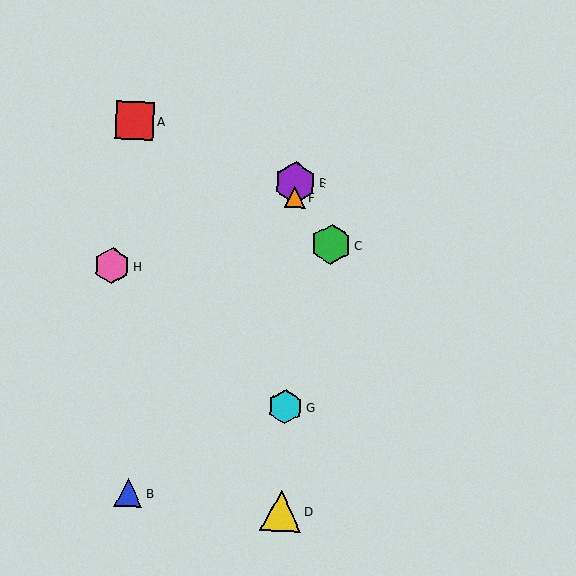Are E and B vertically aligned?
No, E is at x≈295 and B is at x≈128.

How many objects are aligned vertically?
4 objects (D, E, F, G) are aligned vertically.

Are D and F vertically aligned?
Yes, both are at x≈281.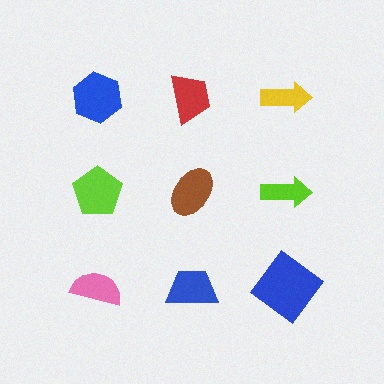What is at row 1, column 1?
A blue hexagon.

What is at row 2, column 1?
A lime pentagon.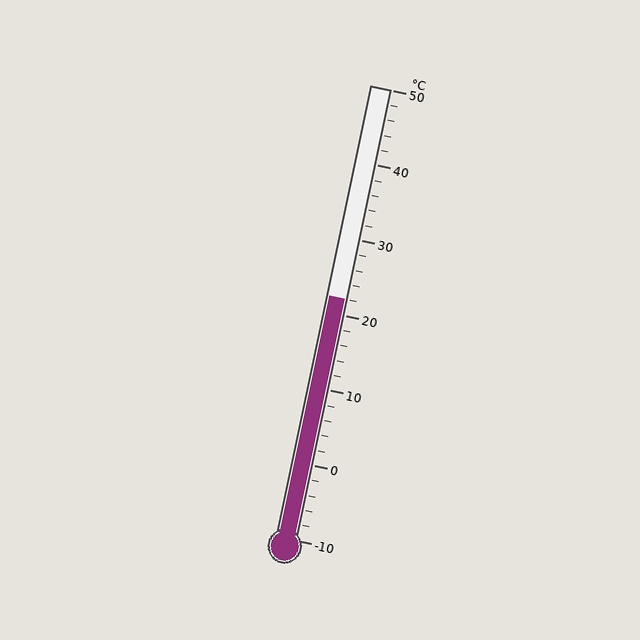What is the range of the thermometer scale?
The thermometer scale ranges from -10°C to 50°C.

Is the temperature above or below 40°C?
The temperature is below 40°C.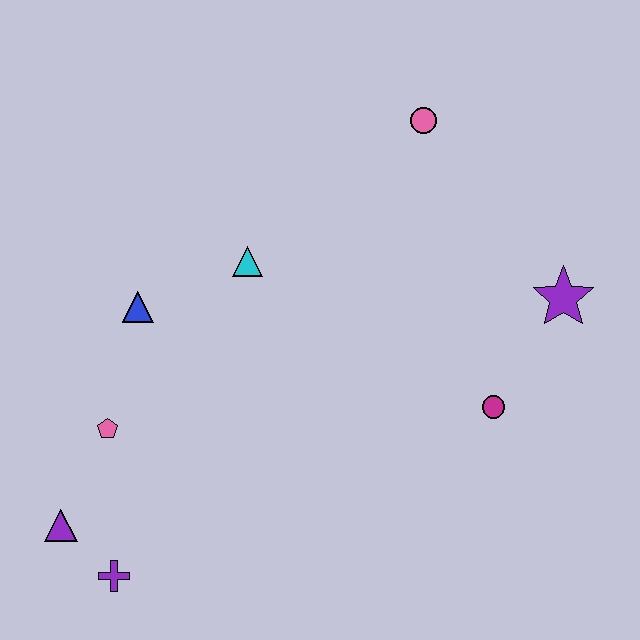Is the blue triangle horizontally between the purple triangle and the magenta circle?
Yes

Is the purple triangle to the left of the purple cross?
Yes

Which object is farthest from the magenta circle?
The purple triangle is farthest from the magenta circle.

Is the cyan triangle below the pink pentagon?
No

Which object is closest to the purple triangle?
The purple cross is closest to the purple triangle.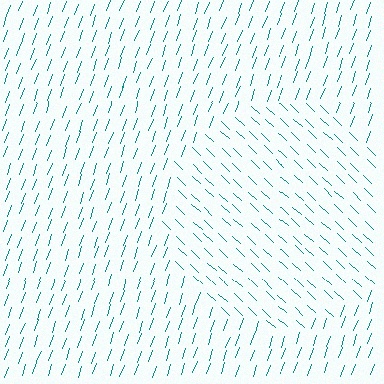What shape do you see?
I see a circle.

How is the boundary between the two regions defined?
The boundary is defined purely by a change in line orientation (approximately 66 degrees difference). All lines are the same color and thickness.